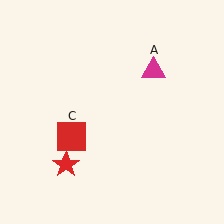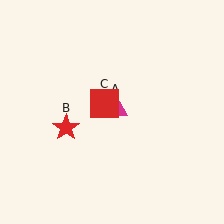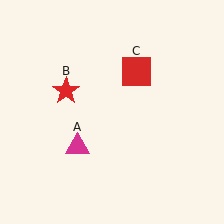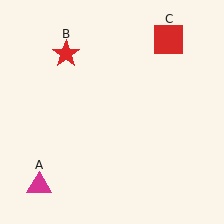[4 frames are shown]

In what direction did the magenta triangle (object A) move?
The magenta triangle (object A) moved down and to the left.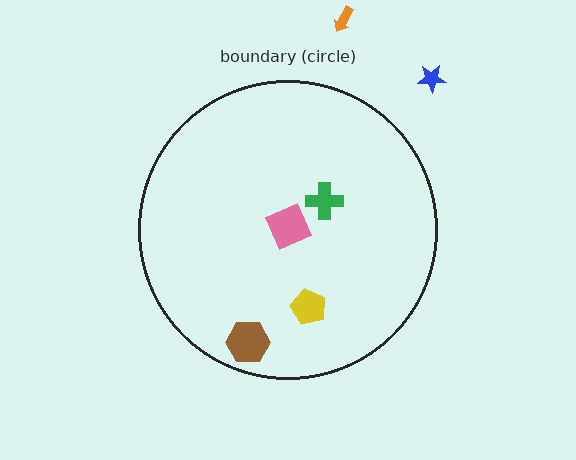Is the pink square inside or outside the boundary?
Inside.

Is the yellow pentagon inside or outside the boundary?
Inside.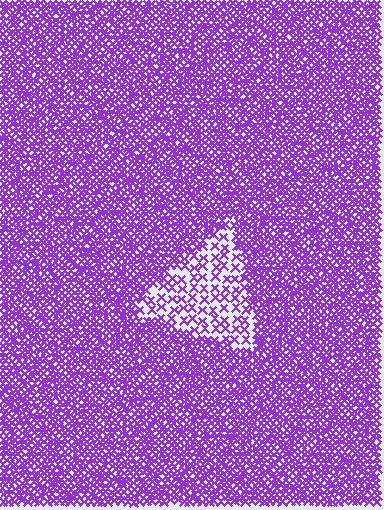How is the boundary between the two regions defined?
The boundary is defined by a change in element density (approximately 2.8x ratio). All elements are the same color, size, and shape.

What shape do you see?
I see a triangle.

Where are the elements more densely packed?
The elements are more densely packed outside the triangle boundary.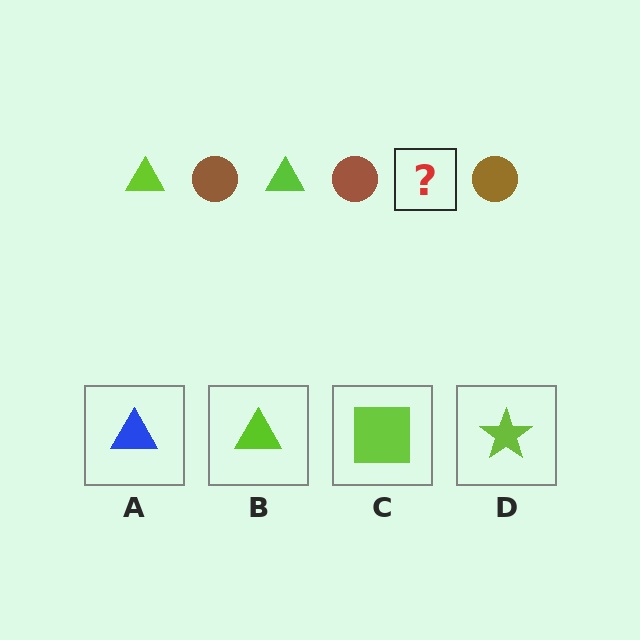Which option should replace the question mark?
Option B.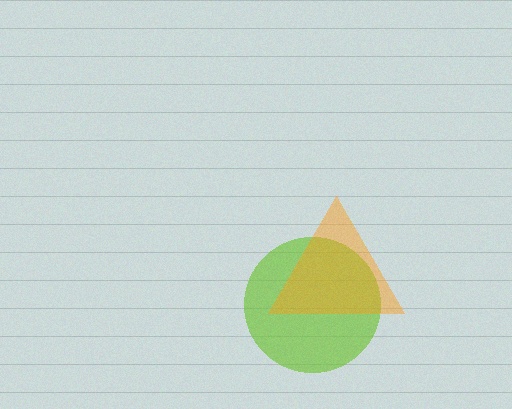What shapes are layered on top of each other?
The layered shapes are: a lime circle, an orange triangle.